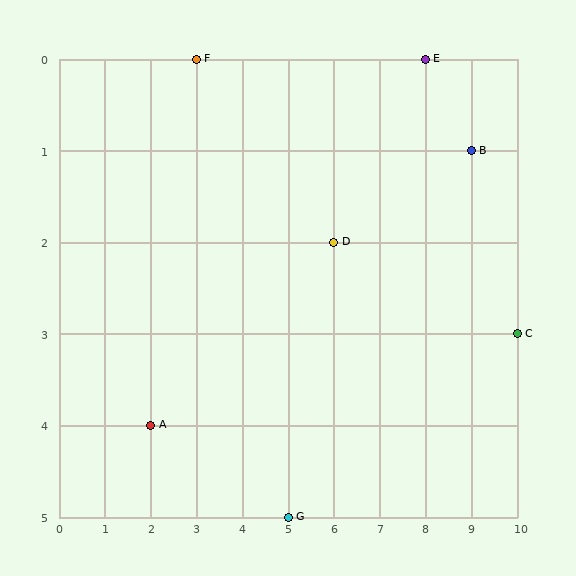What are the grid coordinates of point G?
Point G is at grid coordinates (5, 5).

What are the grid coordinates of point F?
Point F is at grid coordinates (3, 0).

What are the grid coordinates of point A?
Point A is at grid coordinates (2, 4).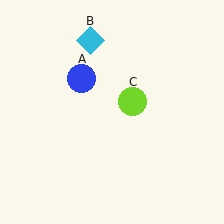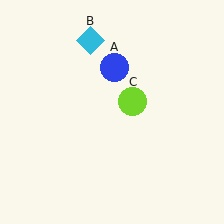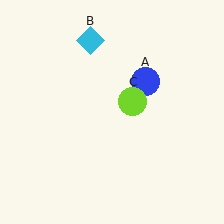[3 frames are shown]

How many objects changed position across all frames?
1 object changed position: blue circle (object A).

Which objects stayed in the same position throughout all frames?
Cyan diamond (object B) and lime circle (object C) remained stationary.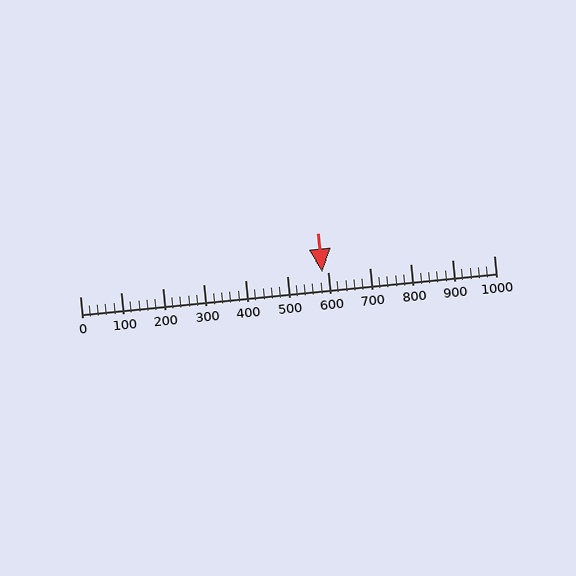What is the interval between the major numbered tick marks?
The major tick marks are spaced 100 units apart.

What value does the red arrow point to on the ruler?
The red arrow points to approximately 585.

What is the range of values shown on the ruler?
The ruler shows values from 0 to 1000.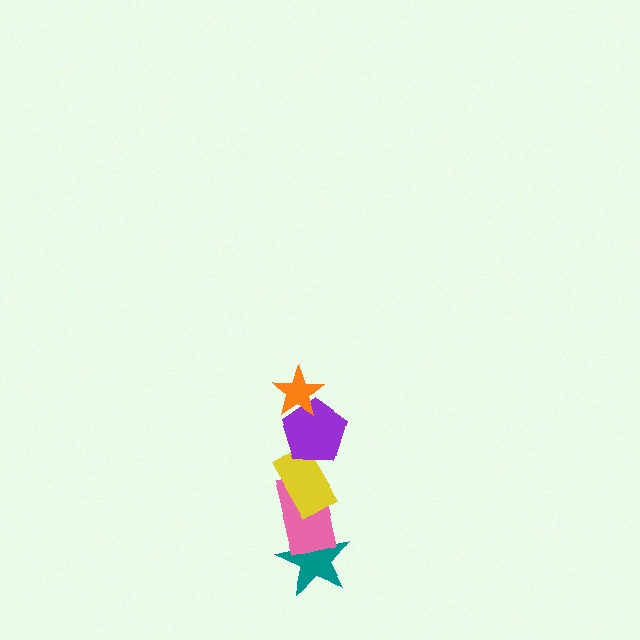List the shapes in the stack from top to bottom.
From top to bottom: the orange star, the purple pentagon, the yellow rectangle, the pink rectangle, the teal star.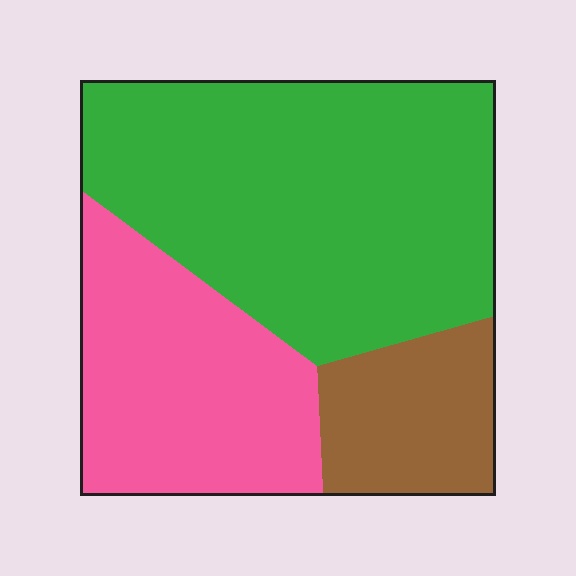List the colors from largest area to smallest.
From largest to smallest: green, pink, brown.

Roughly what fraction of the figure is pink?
Pink takes up about one third (1/3) of the figure.